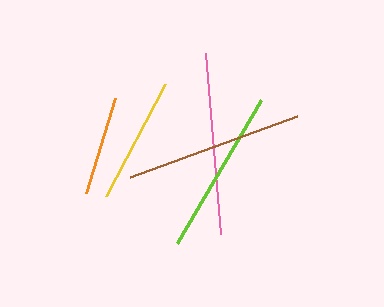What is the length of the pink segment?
The pink segment is approximately 181 pixels long.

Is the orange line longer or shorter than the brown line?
The brown line is longer than the orange line.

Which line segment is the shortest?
The orange line is the shortest at approximately 99 pixels.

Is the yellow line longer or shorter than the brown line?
The brown line is longer than the yellow line.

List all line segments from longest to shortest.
From longest to shortest: pink, brown, lime, yellow, orange.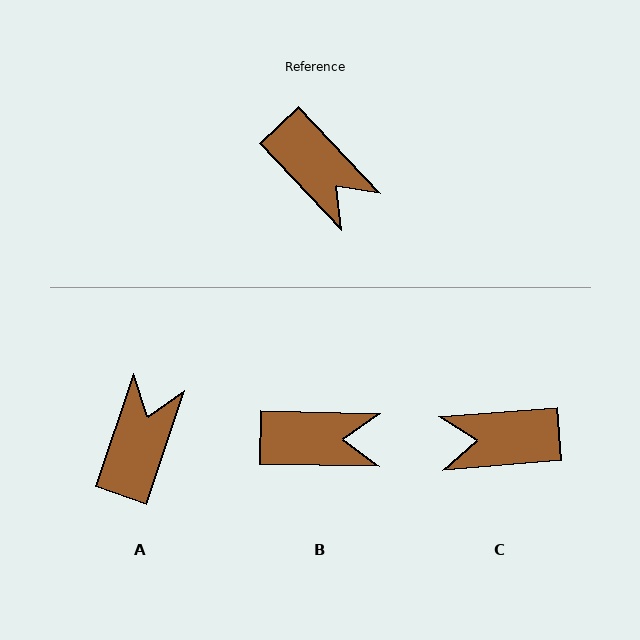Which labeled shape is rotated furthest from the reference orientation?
C, about 129 degrees away.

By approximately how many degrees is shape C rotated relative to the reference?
Approximately 129 degrees clockwise.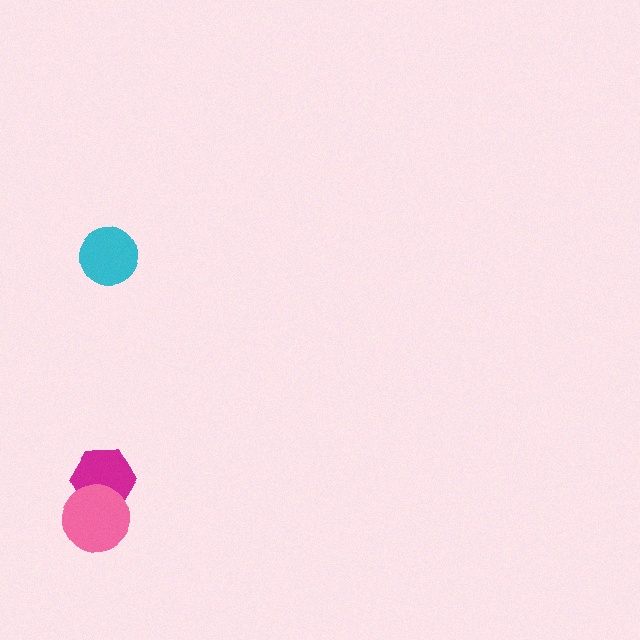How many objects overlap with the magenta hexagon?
1 object overlaps with the magenta hexagon.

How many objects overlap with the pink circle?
1 object overlaps with the pink circle.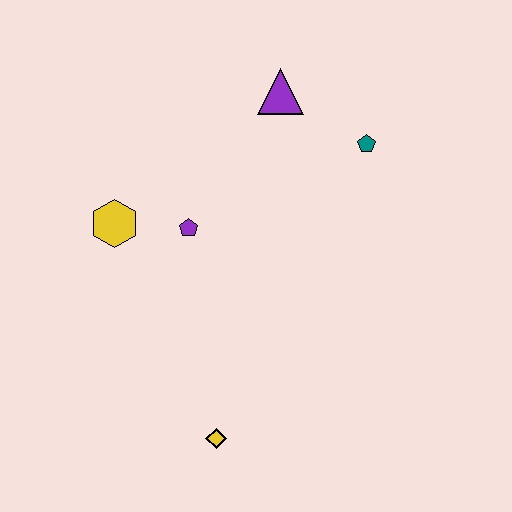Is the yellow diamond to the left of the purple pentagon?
No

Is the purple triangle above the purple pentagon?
Yes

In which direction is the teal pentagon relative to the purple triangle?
The teal pentagon is to the right of the purple triangle.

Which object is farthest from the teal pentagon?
The yellow diamond is farthest from the teal pentagon.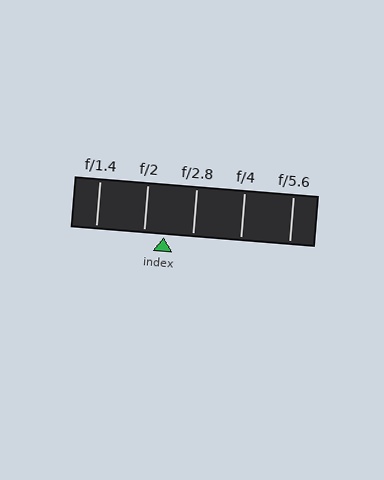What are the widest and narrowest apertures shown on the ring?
The widest aperture shown is f/1.4 and the narrowest is f/5.6.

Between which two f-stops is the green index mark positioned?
The index mark is between f/2 and f/2.8.